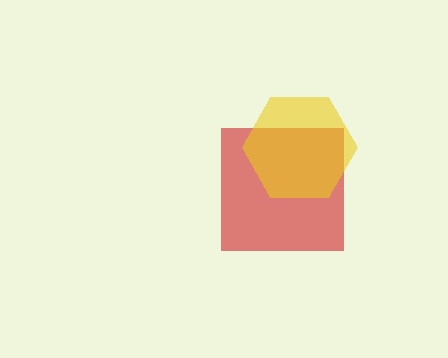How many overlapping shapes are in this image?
There are 2 overlapping shapes in the image.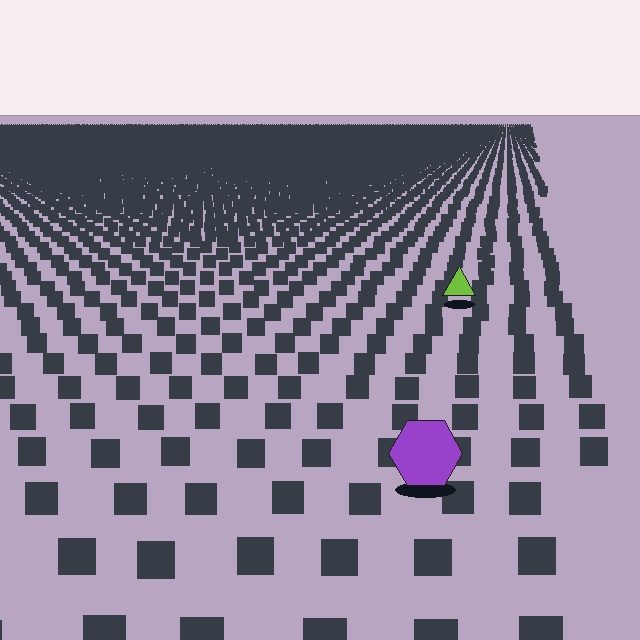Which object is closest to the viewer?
The purple hexagon is closest. The texture marks near it are larger and more spread out.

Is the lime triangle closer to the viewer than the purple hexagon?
No. The purple hexagon is closer — you can tell from the texture gradient: the ground texture is coarser near it.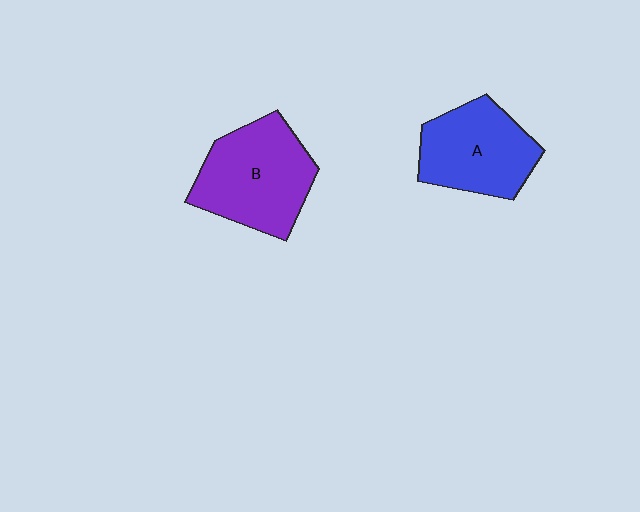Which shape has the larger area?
Shape B (purple).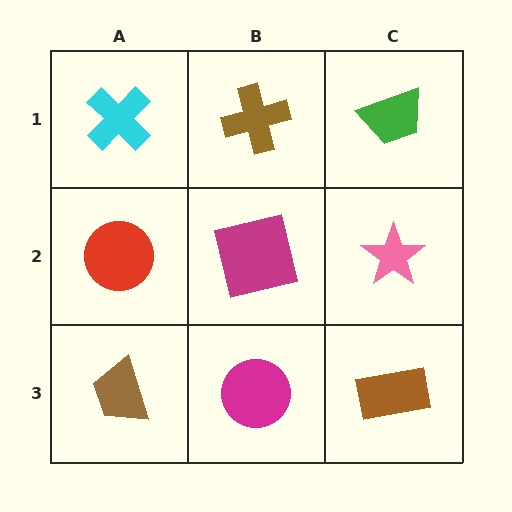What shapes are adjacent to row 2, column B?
A brown cross (row 1, column B), a magenta circle (row 3, column B), a red circle (row 2, column A), a pink star (row 2, column C).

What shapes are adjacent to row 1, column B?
A magenta square (row 2, column B), a cyan cross (row 1, column A), a green trapezoid (row 1, column C).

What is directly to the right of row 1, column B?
A green trapezoid.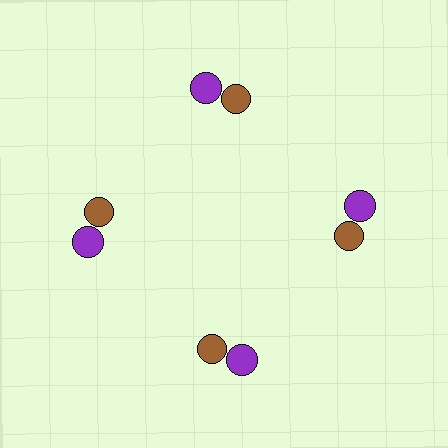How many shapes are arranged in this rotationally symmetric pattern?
There are 8 shapes, arranged in 4 groups of 2.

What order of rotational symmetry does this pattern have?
This pattern has 4-fold rotational symmetry.